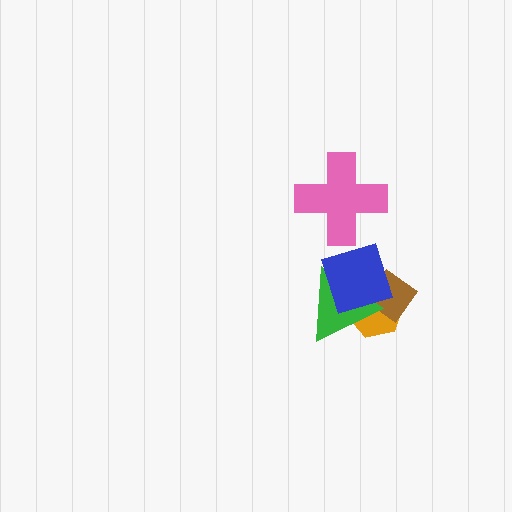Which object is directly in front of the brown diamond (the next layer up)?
The green triangle is directly in front of the brown diamond.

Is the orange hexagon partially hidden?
Yes, it is partially covered by another shape.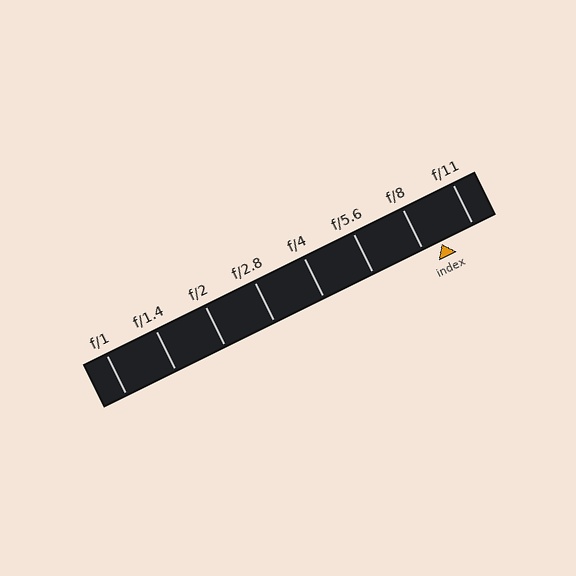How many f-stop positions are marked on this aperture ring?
There are 8 f-stop positions marked.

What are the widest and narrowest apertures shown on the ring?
The widest aperture shown is f/1 and the narrowest is f/11.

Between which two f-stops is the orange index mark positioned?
The index mark is between f/8 and f/11.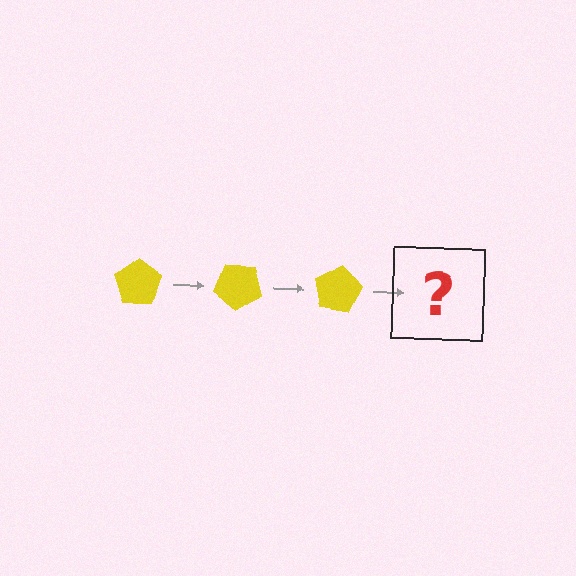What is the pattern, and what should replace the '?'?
The pattern is that the pentagon rotates 40 degrees each step. The '?' should be a yellow pentagon rotated 120 degrees.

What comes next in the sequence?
The next element should be a yellow pentagon rotated 120 degrees.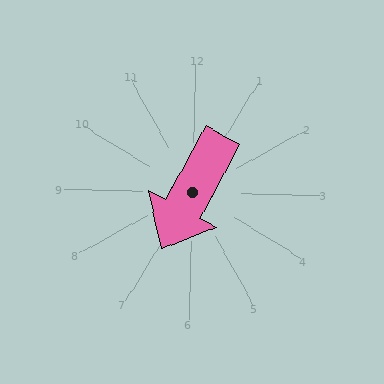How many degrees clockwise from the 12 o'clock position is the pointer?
Approximately 207 degrees.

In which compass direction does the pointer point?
Southwest.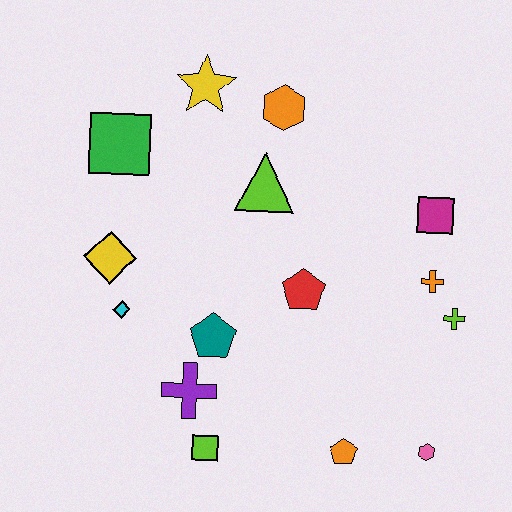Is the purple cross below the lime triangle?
Yes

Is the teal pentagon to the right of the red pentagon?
No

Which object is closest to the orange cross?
The lime cross is closest to the orange cross.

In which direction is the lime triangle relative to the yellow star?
The lime triangle is below the yellow star.